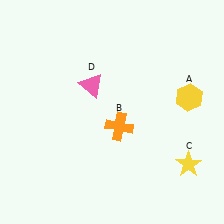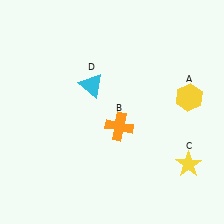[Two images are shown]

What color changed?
The triangle (D) changed from pink in Image 1 to cyan in Image 2.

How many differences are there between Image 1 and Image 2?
There is 1 difference between the two images.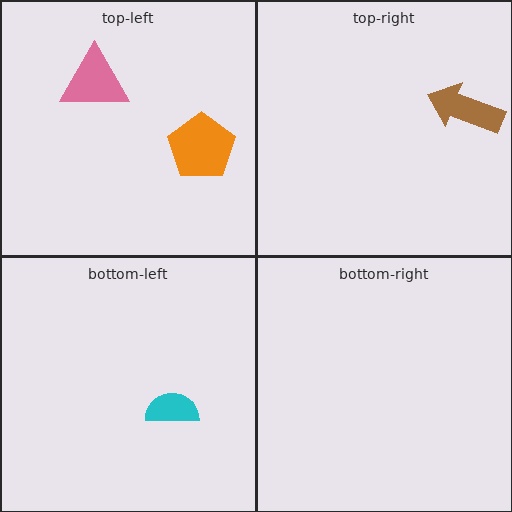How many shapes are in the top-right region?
1.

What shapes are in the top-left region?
The pink triangle, the orange pentagon.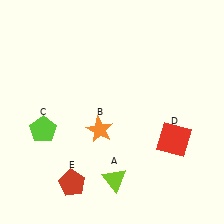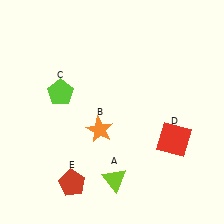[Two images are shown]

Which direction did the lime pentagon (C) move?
The lime pentagon (C) moved up.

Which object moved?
The lime pentagon (C) moved up.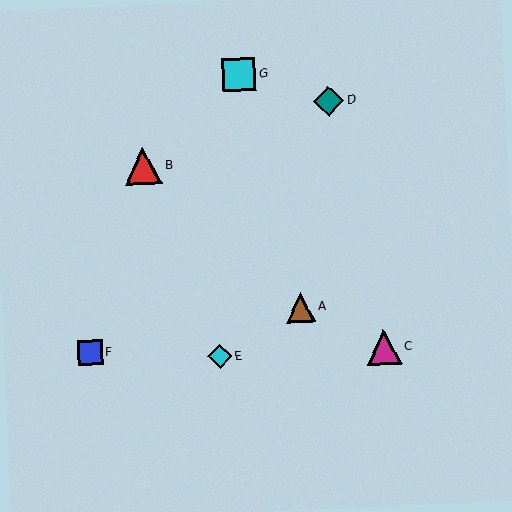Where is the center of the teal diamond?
The center of the teal diamond is at (329, 101).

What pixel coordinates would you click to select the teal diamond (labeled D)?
Click at (329, 101) to select the teal diamond D.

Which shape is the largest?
The red triangle (labeled B) is the largest.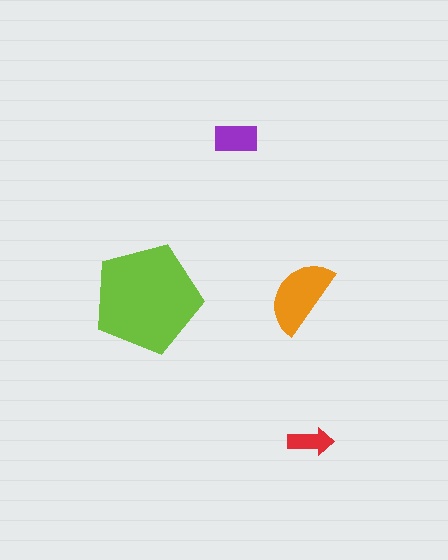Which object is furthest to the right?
The red arrow is rightmost.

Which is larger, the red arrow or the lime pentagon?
The lime pentagon.